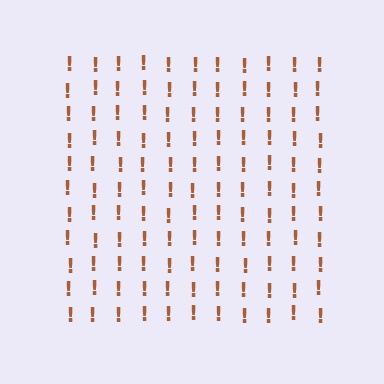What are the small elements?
The small elements are exclamation marks.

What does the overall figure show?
The overall figure shows a square.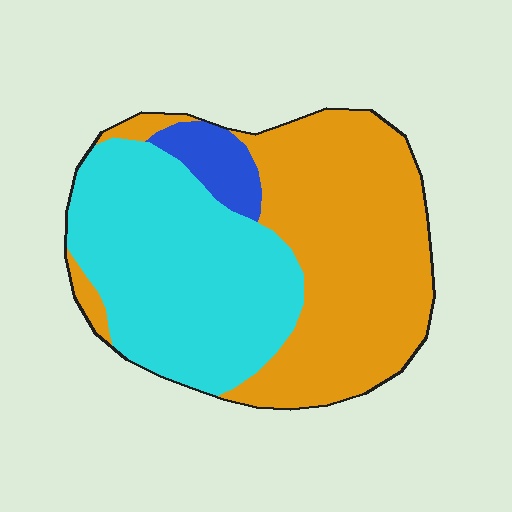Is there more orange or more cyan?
Orange.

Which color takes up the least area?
Blue, at roughly 5%.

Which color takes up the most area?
Orange, at roughly 50%.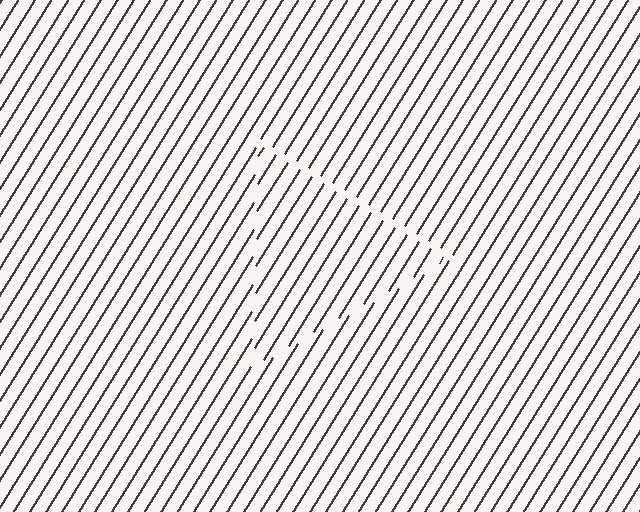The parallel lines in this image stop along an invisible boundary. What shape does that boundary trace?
An illusory triangle. The interior of the shape contains the same grating, shifted by half a period — the contour is defined by the phase discontinuity where line-ends from the inner and outer gratings abut.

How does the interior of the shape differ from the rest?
The interior of the shape contains the same grating, shifted by half a period — the contour is defined by the phase discontinuity where line-ends from the inner and outer gratings abut.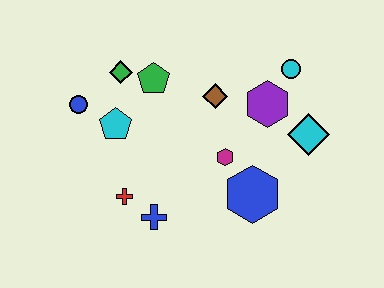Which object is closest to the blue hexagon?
The magenta hexagon is closest to the blue hexagon.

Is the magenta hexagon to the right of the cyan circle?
No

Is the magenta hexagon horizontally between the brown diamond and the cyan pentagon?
No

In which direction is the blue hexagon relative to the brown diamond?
The blue hexagon is below the brown diamond.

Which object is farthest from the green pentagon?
The cyan diamond is farthest from the green pentagon.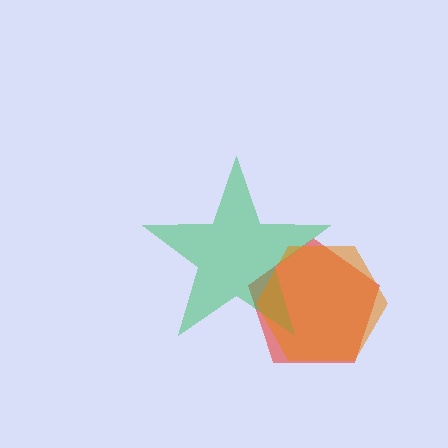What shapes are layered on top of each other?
The layered shapes are: a red pentagon, a green star, an orange hexagon.